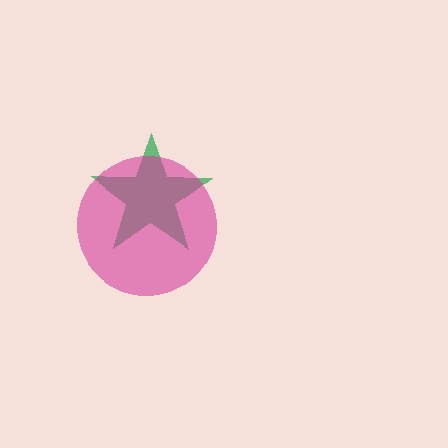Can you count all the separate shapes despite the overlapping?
Yes, there are 2 separate shapes.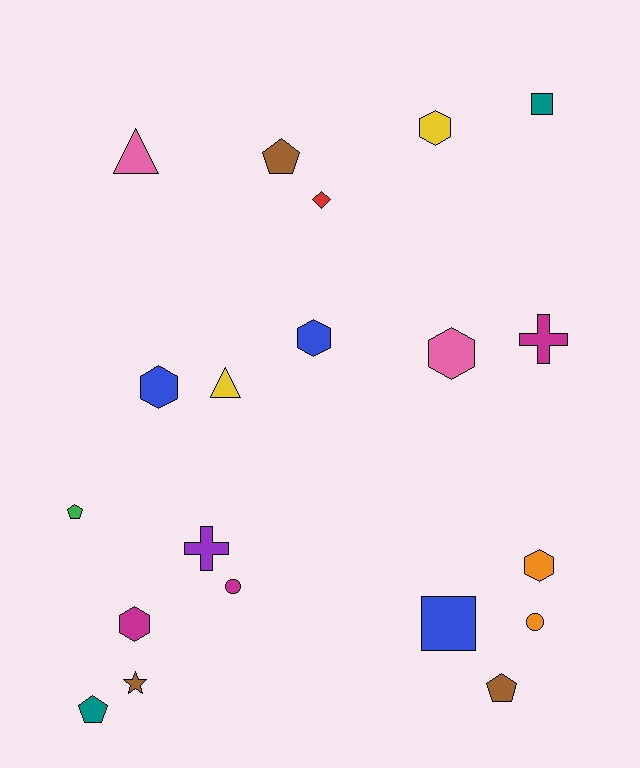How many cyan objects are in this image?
There are no cyan objects.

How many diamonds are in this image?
There is 1 diamond.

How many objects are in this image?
There are 20 objects.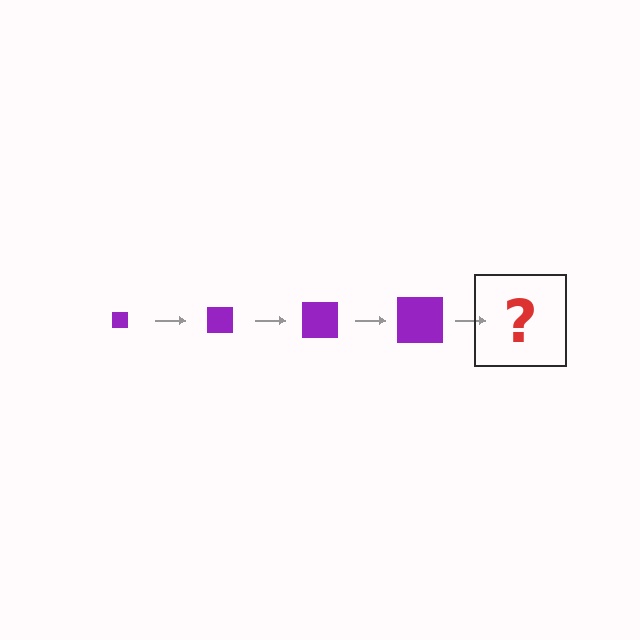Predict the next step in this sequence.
The next step is a purple square, larger than the previous one.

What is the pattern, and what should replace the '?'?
The pattern is that the square gets progressively larger each step. The '?' should be a purple square, larger than the previous one.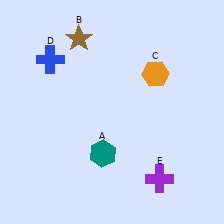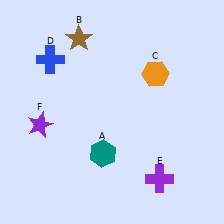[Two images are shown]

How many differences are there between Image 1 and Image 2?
There is 1 difference between the two images.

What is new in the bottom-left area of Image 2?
A purple star (F) was added in the bottom-left area of Image 2.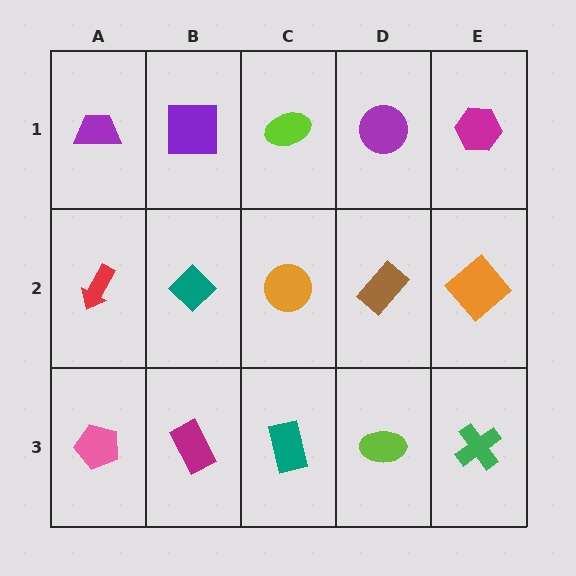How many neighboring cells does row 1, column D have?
3.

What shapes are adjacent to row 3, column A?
A red arrow (row 2, column A), a magenta rectangle (row 3, column B).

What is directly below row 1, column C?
An orange circle.